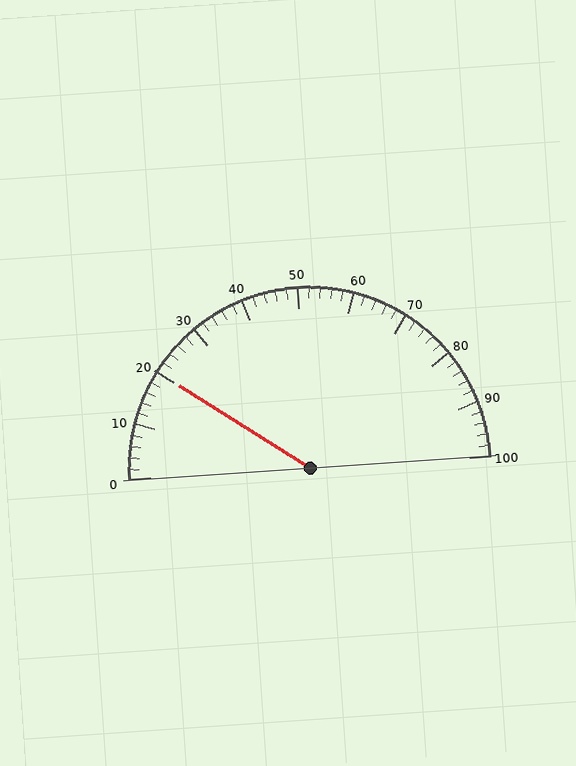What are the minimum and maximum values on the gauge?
The gauge ranges from 0 to 100.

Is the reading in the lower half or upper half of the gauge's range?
The reading is in the lower half of the range (0 to 100).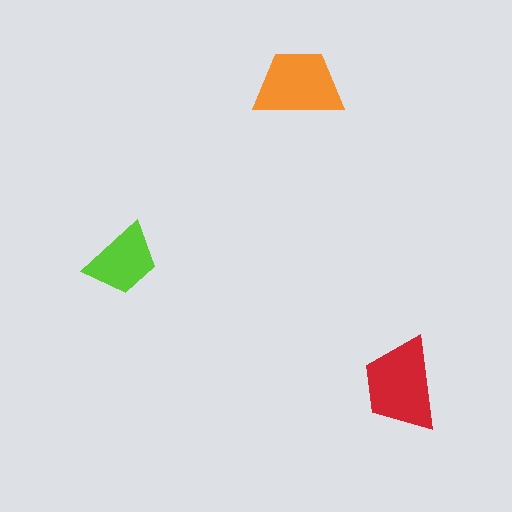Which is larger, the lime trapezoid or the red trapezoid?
The red one.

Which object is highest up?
The orange trapezoid is topmost.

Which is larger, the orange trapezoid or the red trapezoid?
The red one.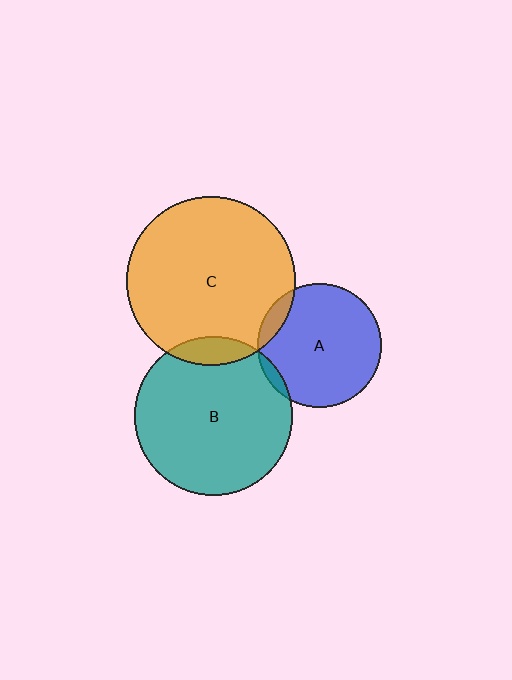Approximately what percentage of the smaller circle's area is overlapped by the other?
Approximately 5%.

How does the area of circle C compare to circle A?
Approximately 1.8 times.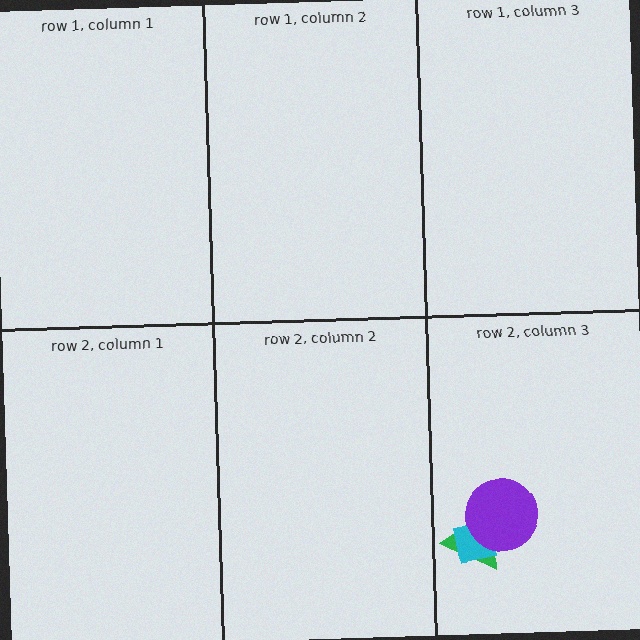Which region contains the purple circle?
The row 2, column 3 region.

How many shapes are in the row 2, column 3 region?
3.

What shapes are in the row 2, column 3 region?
The green triangle, the cyan square, the purple circle.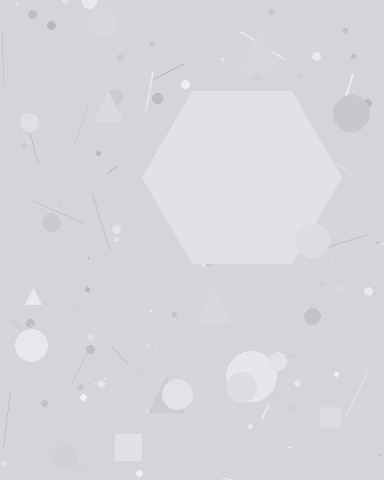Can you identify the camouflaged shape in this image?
The camouflaged shape is a hexagon.